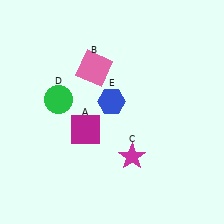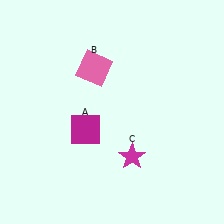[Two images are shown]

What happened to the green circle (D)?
The green circle (D) was removed in Image 2. It was in the top-left area of Image 1.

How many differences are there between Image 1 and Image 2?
There are 2 differences between the two images.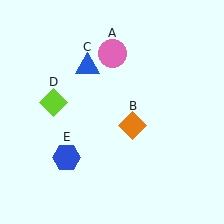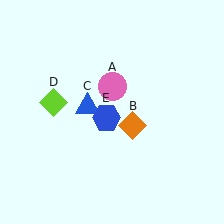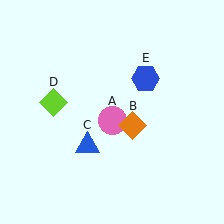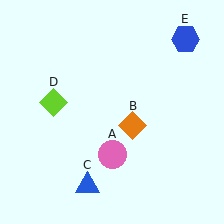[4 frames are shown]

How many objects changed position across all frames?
3 objects changed position: pink circle (object A), blue triangle (object C), blue hexagon (object E).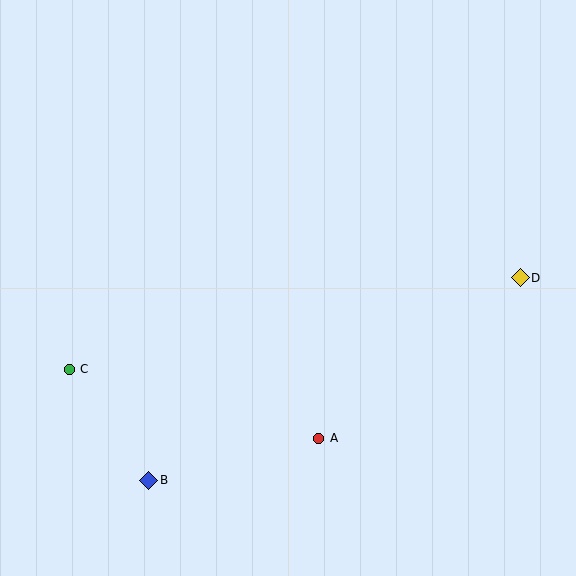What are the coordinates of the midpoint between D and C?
The midpoint between D and C is at (295, 324).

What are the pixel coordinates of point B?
Point B is at (149, 480).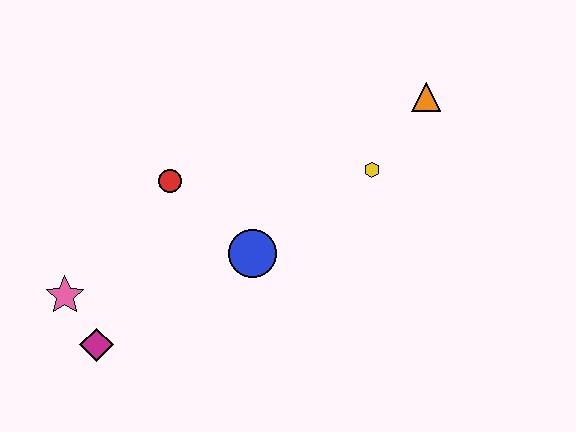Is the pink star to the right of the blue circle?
No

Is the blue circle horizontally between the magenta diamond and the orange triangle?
Yes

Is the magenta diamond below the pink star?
Yes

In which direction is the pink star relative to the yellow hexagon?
The pink star is to the left of the yellow hexagon.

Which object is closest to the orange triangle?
The yellow hexagon is closest to the orange triangle.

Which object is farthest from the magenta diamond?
The orange triangle is farthest from the magenta diamond.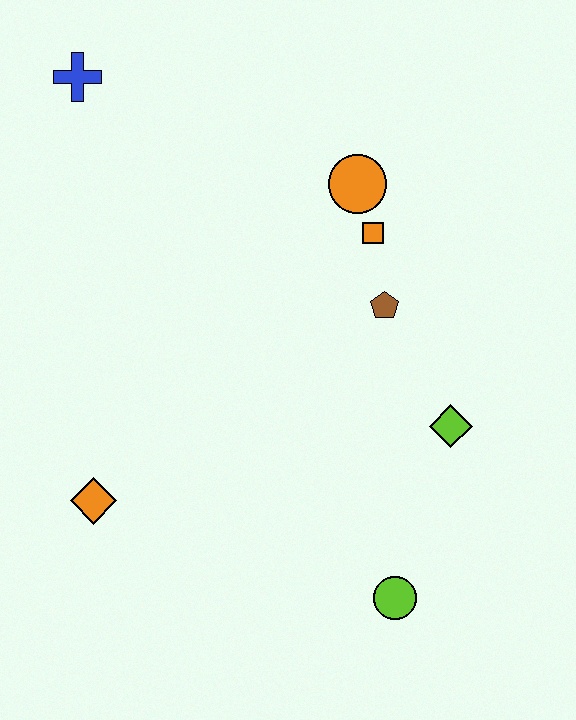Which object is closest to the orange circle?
The orange square is closest to the orange circle.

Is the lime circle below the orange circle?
Yes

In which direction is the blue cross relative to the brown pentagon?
The blue cross is to the left of the brown pentagon.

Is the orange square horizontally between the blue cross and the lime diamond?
Yes